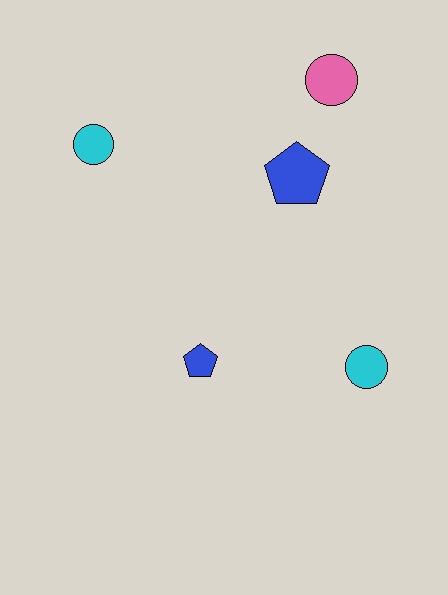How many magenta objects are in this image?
There are no magenta objects.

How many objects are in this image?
There are 5 objects.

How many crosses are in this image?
There are no crosses.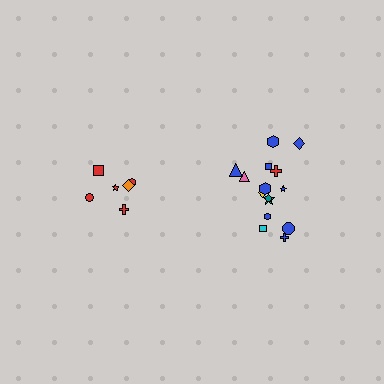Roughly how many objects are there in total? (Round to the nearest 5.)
Roughly 20 objects in total.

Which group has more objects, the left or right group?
The right group.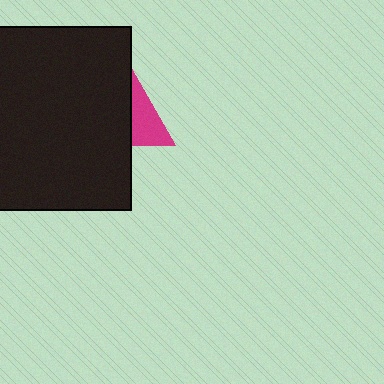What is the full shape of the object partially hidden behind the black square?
The partially hidden object is a magenta triangle.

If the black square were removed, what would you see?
You would see the complete magenta triangle.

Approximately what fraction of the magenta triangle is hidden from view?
Roughly 64% of the magenta triangle is hidden behind the black square.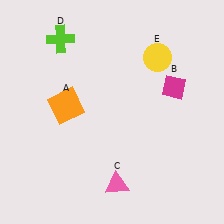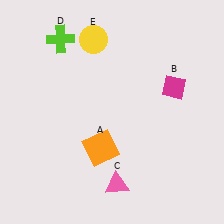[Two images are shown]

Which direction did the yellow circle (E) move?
The yellow circle (E) moved left.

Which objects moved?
The objects that moved are: the orange square (A), the yellow circle (E).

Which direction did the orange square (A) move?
The orange square (A) moved down.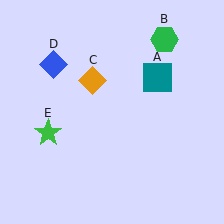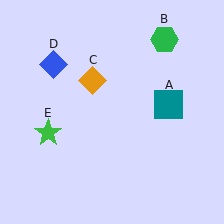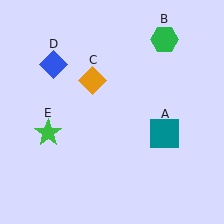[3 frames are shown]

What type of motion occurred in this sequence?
The teal square (object A) rotated clockwise around the center of the scene.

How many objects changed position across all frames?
1 object changed position: teal square (object A).